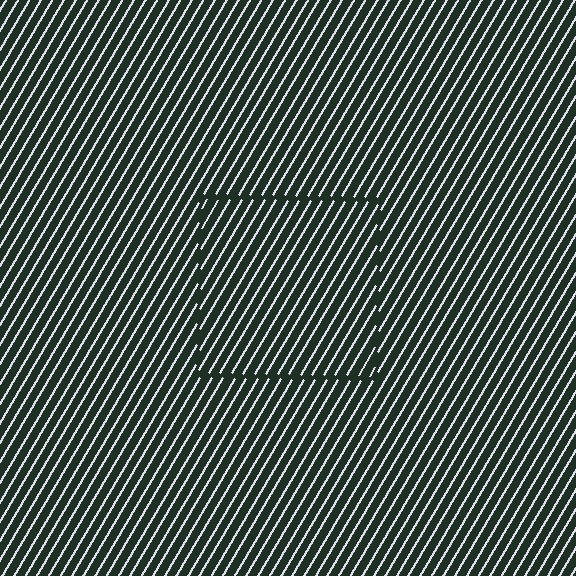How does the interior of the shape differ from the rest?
The interior of the shape contains the same grating, shifted by half a period — the contour is defined by the phase discontinuity where line-ends from the inner and outer gratings abut.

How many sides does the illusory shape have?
4 sides — the line-ends trace a square.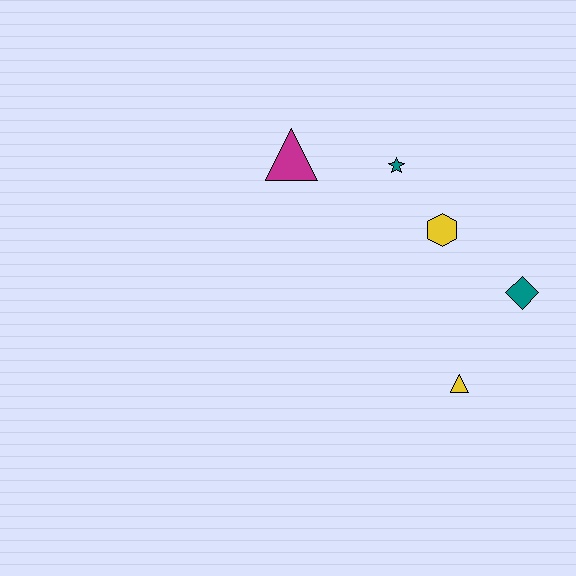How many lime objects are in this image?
There are no lime objects.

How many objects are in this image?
There are 5 objects.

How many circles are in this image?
There are no circles.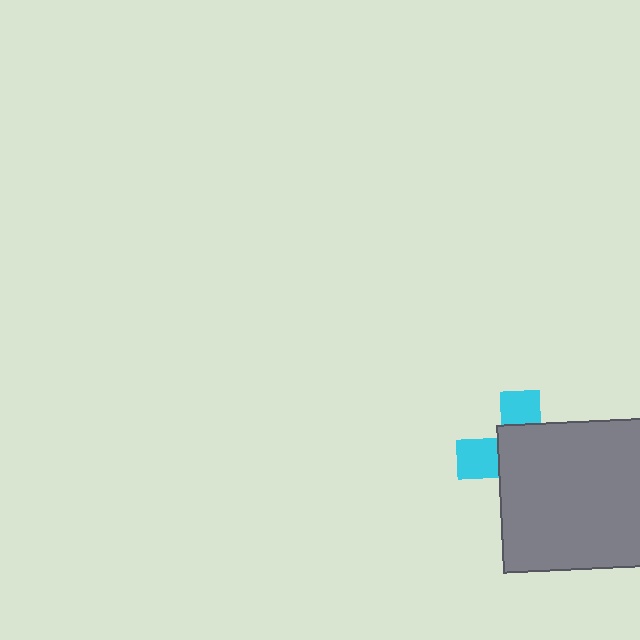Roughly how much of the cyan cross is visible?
A small part of it is visible (roughly 34%).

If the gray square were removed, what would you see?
You would see the complete cyan cross.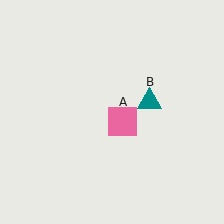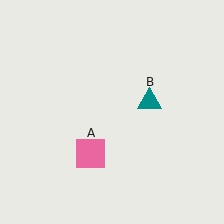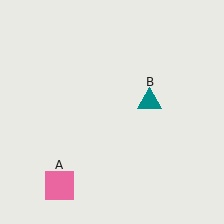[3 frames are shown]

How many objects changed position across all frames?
1 object changed position: pink square (object A).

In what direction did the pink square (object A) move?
The pink square (object A) moved down and to the left.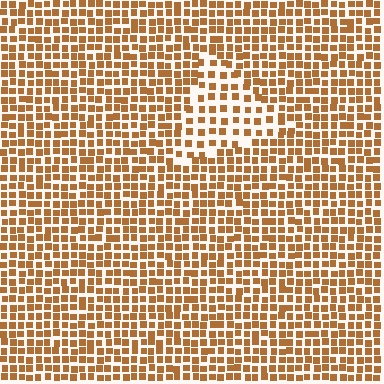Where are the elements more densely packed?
The elements are more densely packed outside the triangle boundary.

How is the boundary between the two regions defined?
The boundary is defined by a change in element density (approximately 1.8x ratio). All elements are the same color, size, and shape.